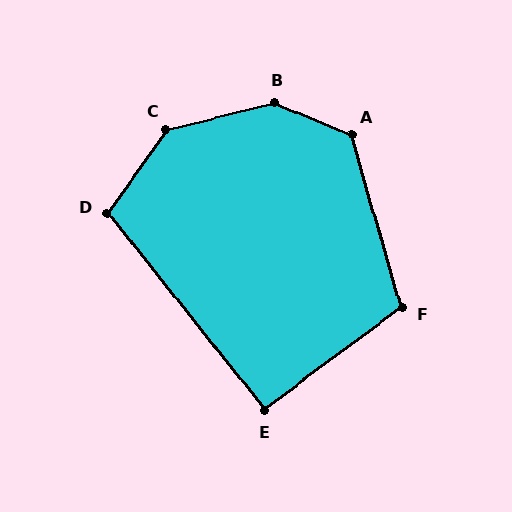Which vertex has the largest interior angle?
B, at approximately 143 degrees.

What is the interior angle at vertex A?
Approximately 129 degrees (obtuse).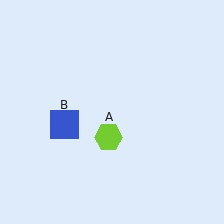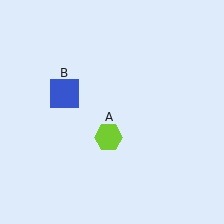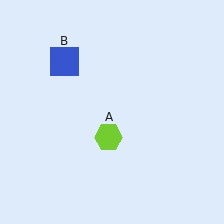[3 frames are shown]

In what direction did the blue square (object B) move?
The blue square (object B) moved up.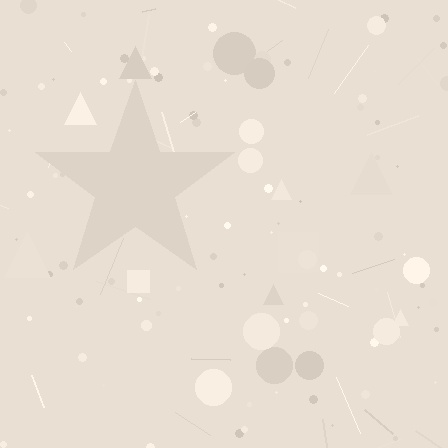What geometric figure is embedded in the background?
A star is embedded in the background.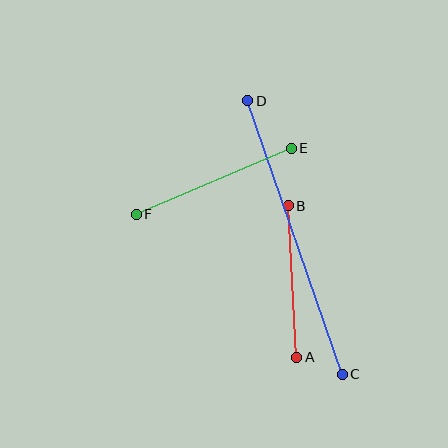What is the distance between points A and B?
The distance is approximately 151 pixels.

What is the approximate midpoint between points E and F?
The midpoint is at approximately (214, 181) pixels.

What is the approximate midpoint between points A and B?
The midpoint is at approximately (293, 281) pixels.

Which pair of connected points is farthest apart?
Points C and D are farthest apart.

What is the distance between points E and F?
The distance is approximately 169 pixels.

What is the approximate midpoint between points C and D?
The midpoint is at approximately (295, 238) pixels.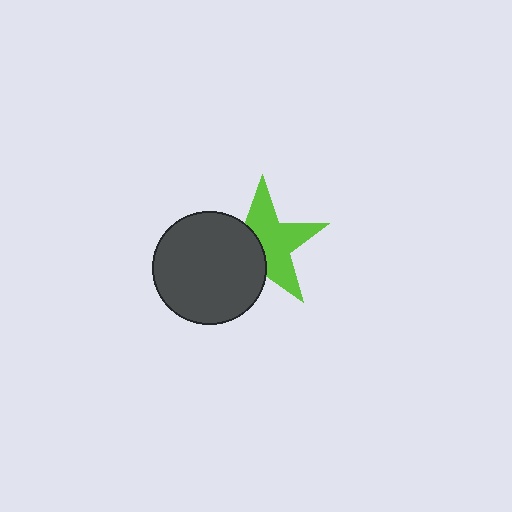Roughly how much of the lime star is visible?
About half of it is visible (roughly 58%).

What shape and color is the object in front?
The object in front is a dark gray circle.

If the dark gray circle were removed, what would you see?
You would see the complete lime star.